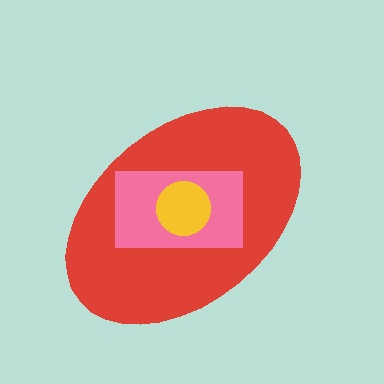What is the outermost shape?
The red ellipse.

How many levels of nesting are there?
3.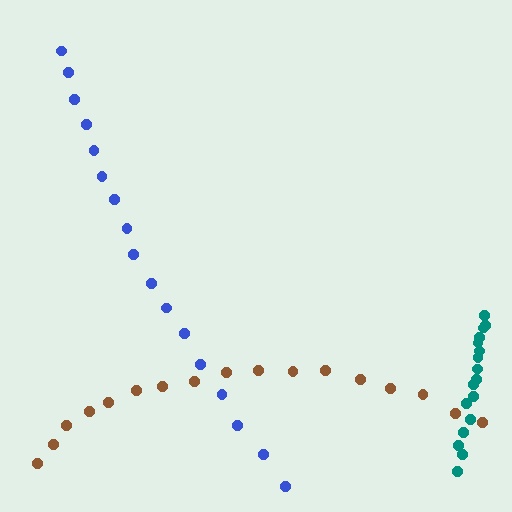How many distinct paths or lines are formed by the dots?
There are 3 distinct paths.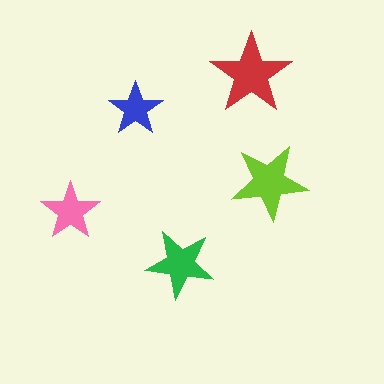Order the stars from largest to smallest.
the red one, the lime one, the green one, the pink one, the blue one.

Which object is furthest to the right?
The lime star is rightmost.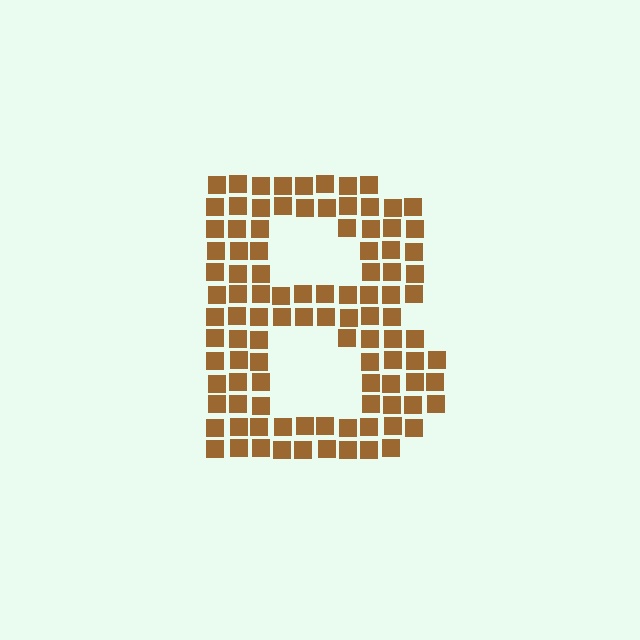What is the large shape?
The large shape is the letter B.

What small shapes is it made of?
It is made of small squares.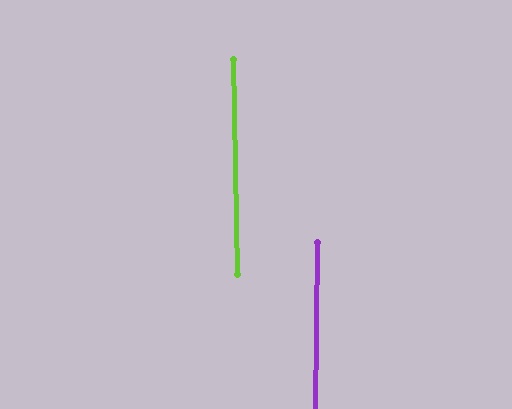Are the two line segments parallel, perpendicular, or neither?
Parallel — their directions differ by only 1.8°.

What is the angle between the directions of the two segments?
Approximately 2 degrees.